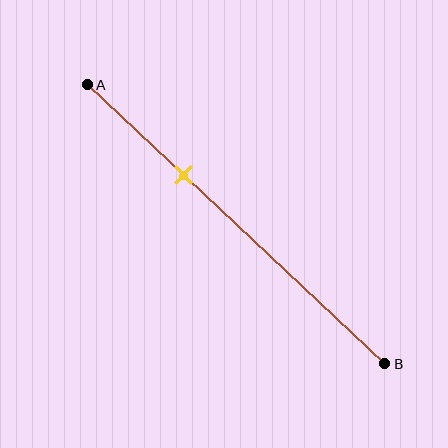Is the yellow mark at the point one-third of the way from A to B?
Yes, the mark is approximately at the one-third point.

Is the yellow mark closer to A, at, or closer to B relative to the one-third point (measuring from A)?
The yellow mark is approximately at the one-third point of segment AB.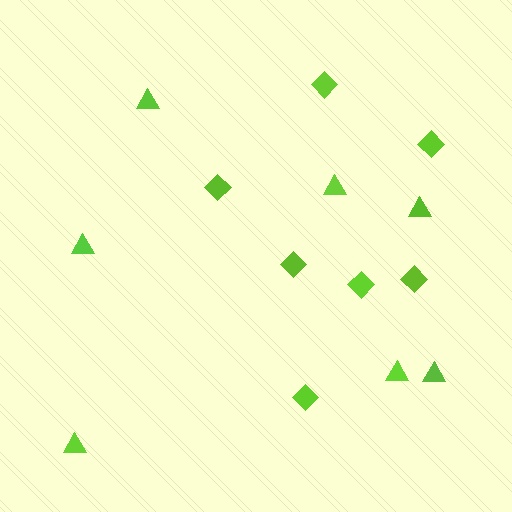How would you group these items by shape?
There are 2 groups: one group of diamonds (7) and one group of triangles (7).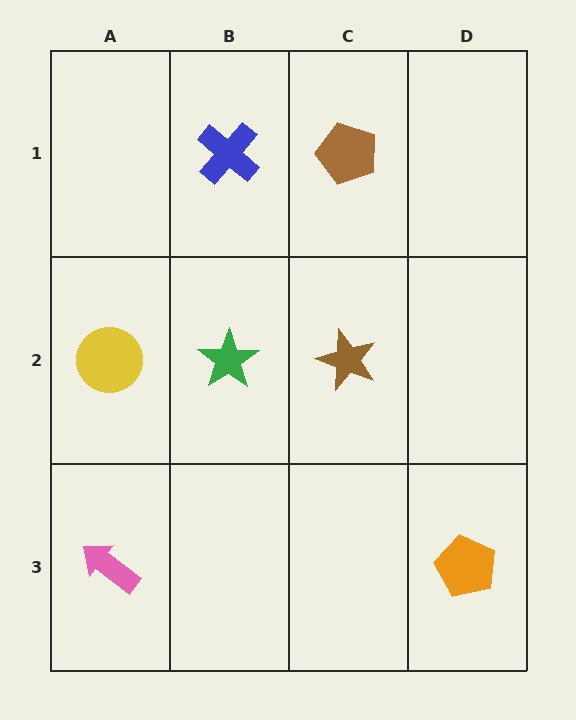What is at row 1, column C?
A brown pentagon.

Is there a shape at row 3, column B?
No, that cell is empty.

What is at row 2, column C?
A brown star.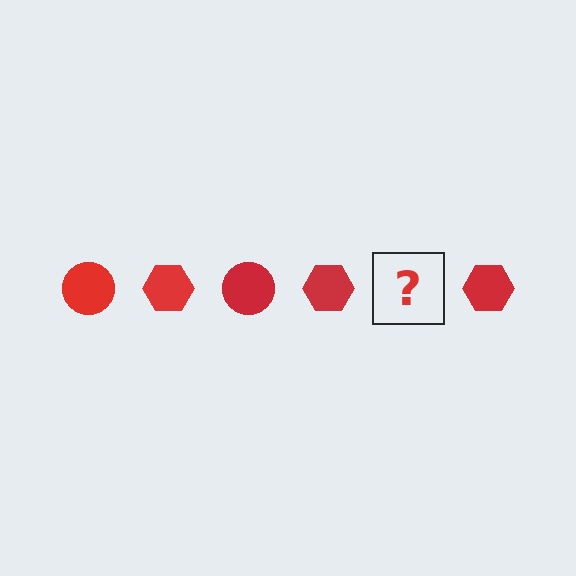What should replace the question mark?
The question mark should be replaced with a red circle.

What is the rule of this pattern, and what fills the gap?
The rule is that the pattern cycles through circle, hexagon shapes in red. The gap should be filled with a red circle.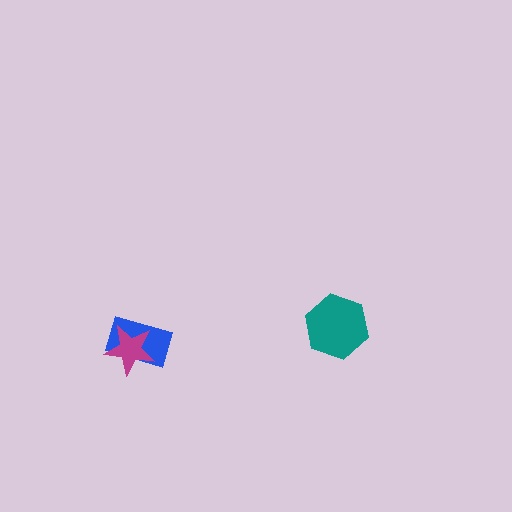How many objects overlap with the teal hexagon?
0 objects overlap with the teal hexagon.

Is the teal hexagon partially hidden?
No, no other shape covers it.